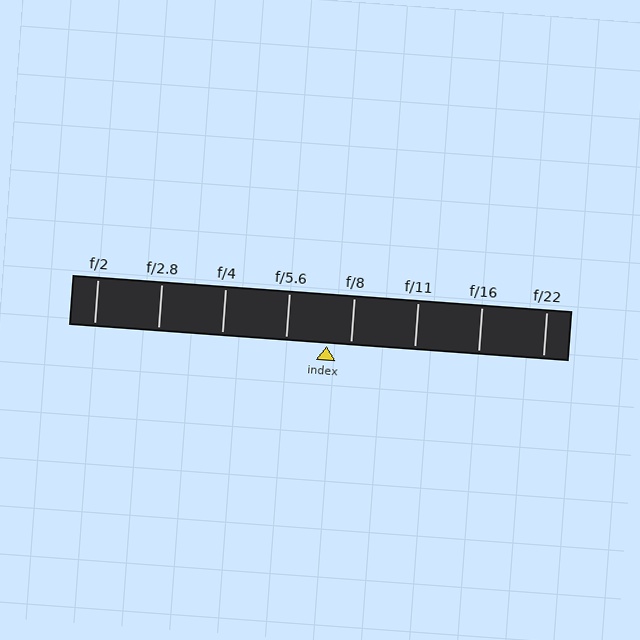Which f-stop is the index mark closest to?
The index mark is closest to f/8.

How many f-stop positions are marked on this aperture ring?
There are 8 f-stop positions marked.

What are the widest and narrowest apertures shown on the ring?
The widest aperture shown is f/2 and the narrowest is f/22.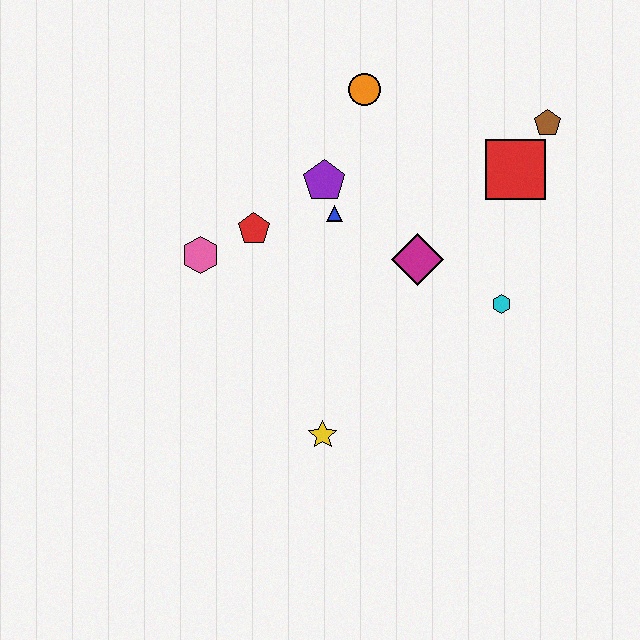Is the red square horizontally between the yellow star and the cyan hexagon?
No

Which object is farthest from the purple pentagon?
The yellow star is farthest from the purple pentagon.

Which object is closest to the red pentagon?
The pink hexagon is closest to the red pentagon.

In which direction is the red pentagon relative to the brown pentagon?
The red pentagon is to the left of the brown pentagon.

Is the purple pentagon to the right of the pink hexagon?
Yes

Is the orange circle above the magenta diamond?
Yes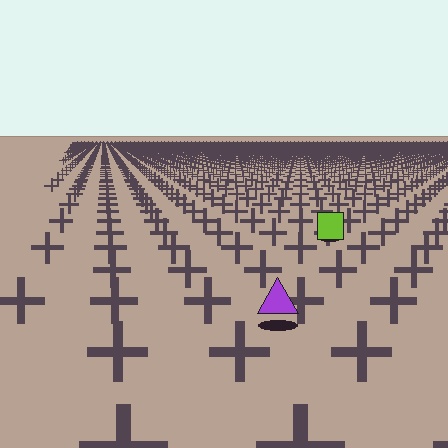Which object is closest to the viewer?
The purple triangle is closest. The texture marks near it are larger and more spread out.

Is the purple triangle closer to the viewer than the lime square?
Yes. The purple triangle is closer — you can tell from the texture gradient: the ground texture is coarser near it.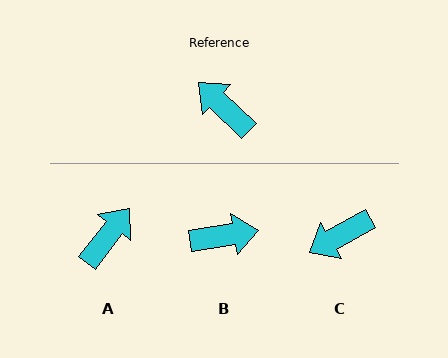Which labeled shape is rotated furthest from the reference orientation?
B, about 127 degrees away.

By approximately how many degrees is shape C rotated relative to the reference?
Approximately 73 degrees counter-clockwise.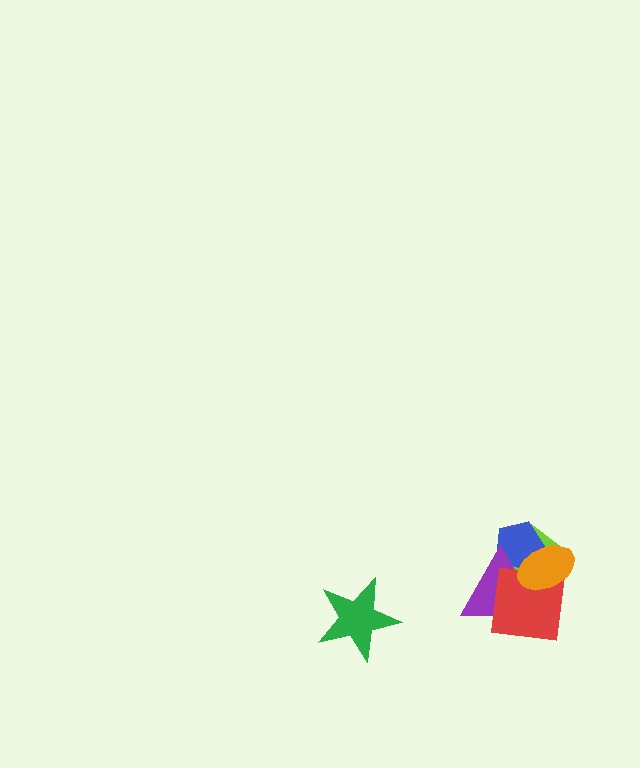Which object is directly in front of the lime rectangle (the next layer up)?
The blue pentagon is directly in front of the lime rectangle.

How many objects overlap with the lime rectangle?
4 objects overlap with the lime rectangle.